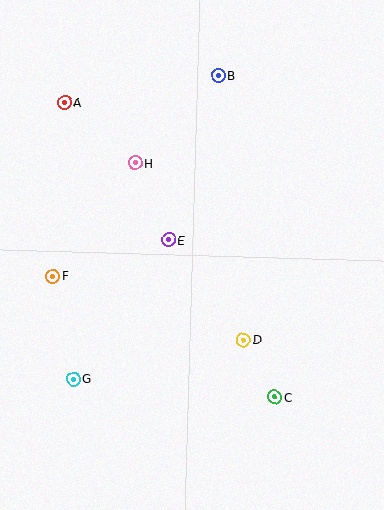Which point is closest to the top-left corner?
Point A is closest to the top-left corner.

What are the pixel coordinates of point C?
Point C is at (275, 397).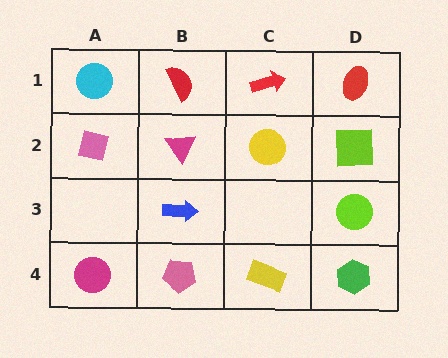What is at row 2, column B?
A magenta triangle.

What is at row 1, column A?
A cyan circle.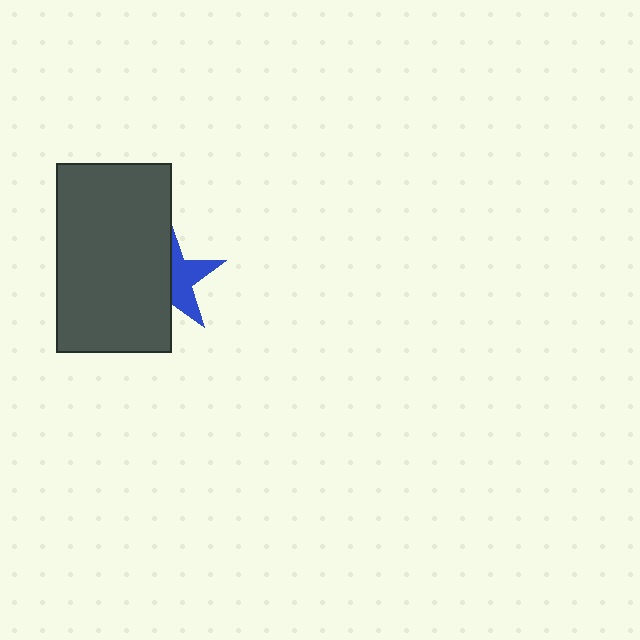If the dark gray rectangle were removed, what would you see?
You would see the complete blue star.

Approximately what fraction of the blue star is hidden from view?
Roughly 55% of the blue star is hidden behind the dark gray rectangle.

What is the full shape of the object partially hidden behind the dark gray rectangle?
The partially hidden object is a blue star.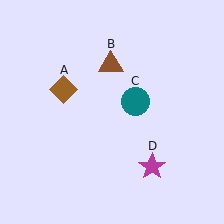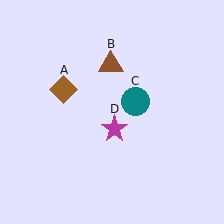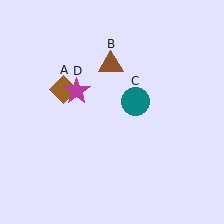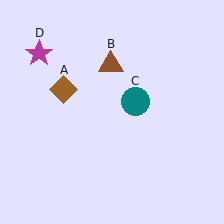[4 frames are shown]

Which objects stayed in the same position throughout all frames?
Brown diamond (object A) and brown triangle (object B) and teal circle (object C) remained stationary.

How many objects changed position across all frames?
1 object changed position: magenta star (object D).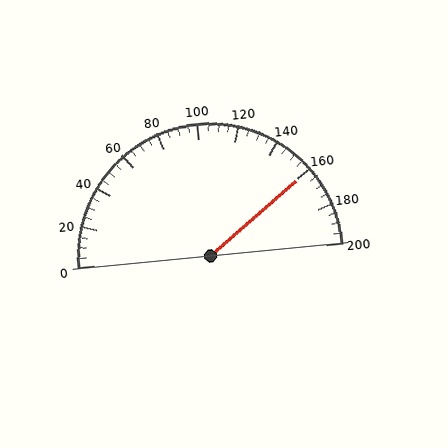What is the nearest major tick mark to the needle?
The nearest major tick mark is 160.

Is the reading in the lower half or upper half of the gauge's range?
The reading is in the upper half of the range (0 to 200).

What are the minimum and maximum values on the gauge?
The gauge ranges from 0 to 200.